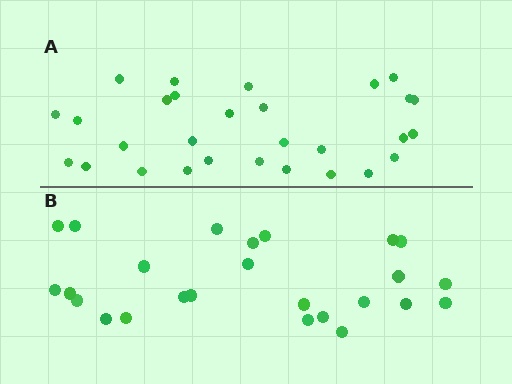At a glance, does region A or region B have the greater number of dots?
Region A (the top region) has more dots.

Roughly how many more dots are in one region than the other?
Region A has about 4 more dots than region B.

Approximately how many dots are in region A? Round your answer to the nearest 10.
About 30 dots. (The exact count is 29, which rounds to 30.)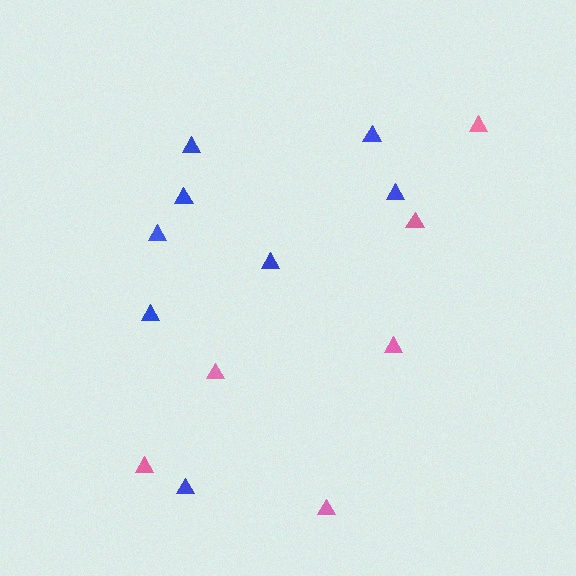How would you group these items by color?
There are 2 groups: one group of pink triangles (6) and one group of blue triangles (8).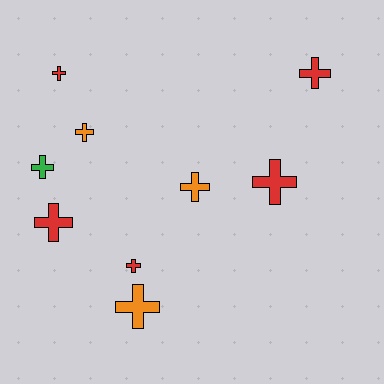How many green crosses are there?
There is 1 green cross.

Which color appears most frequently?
Red, with 5 objects.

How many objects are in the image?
There are 9 objects.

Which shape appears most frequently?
Cross, with 9 objects.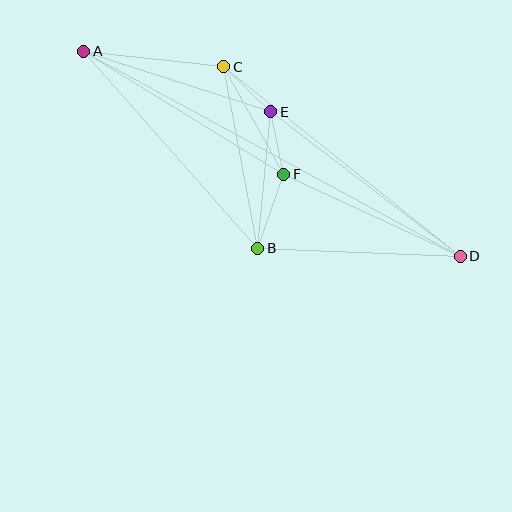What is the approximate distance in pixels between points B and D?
The distance between B and D is approximately 203 pixels.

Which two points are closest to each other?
Points E and F are closest to each other.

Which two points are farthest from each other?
Points A and D are farthest from each other.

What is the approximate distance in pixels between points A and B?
The distance between A and B is approximately 263 pixels.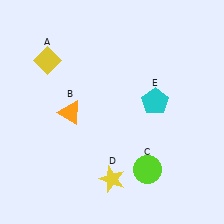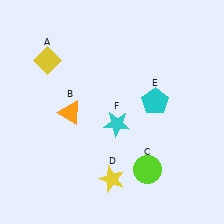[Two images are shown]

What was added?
A cyan star (F) was added in Image 2.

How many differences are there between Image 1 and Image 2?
There is 1 difference between the two images.